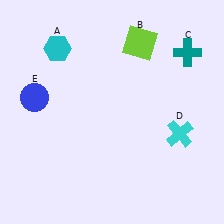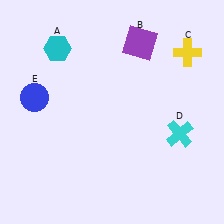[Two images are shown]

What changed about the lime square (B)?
In Image 1, B is lime. In Image 2, it changed to purple.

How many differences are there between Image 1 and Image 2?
There are 2 differences between the two images.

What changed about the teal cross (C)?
In Image 1, C is teal. In Image 2, it changed to yellow.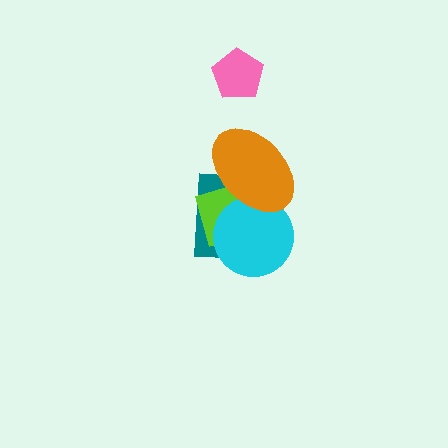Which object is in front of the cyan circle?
The orange ellipse is in front of the cyan circle.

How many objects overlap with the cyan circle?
3 objects overlap with the cyan circle.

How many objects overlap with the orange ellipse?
3 objects overlap with the orange ellipse.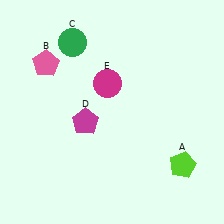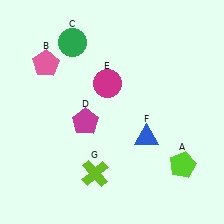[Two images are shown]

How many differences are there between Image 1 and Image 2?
There are 2 differences between the two images.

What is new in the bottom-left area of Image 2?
A lime cross (G) was added in the bottom-left area of Image 2.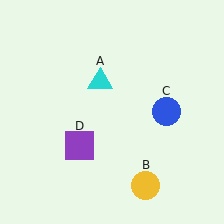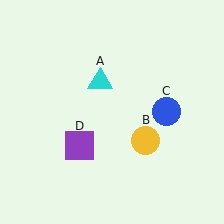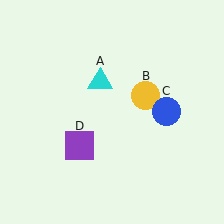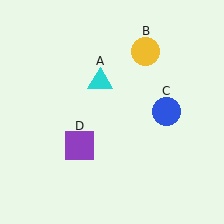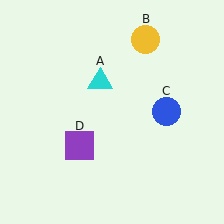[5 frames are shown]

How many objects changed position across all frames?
1 object changed position: yellow circle (object B).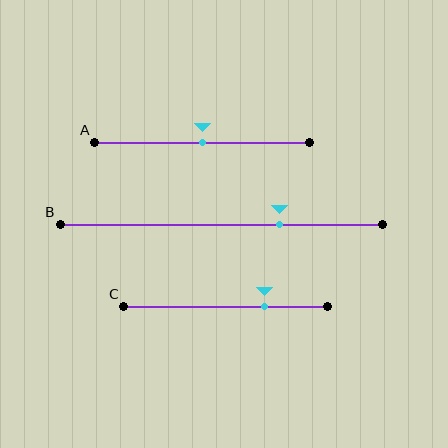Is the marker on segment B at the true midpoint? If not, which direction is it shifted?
No, the marker on segment B is shifted to the right by about 18% of the segment length.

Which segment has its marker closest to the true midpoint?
Segment A has its marker closest to the true midpoint.